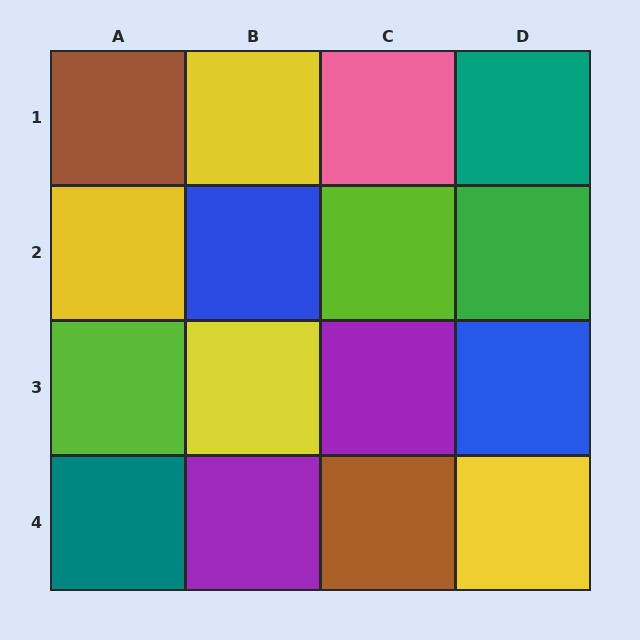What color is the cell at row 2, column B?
Blue.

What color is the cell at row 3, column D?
Blue.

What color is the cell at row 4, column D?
Yellow.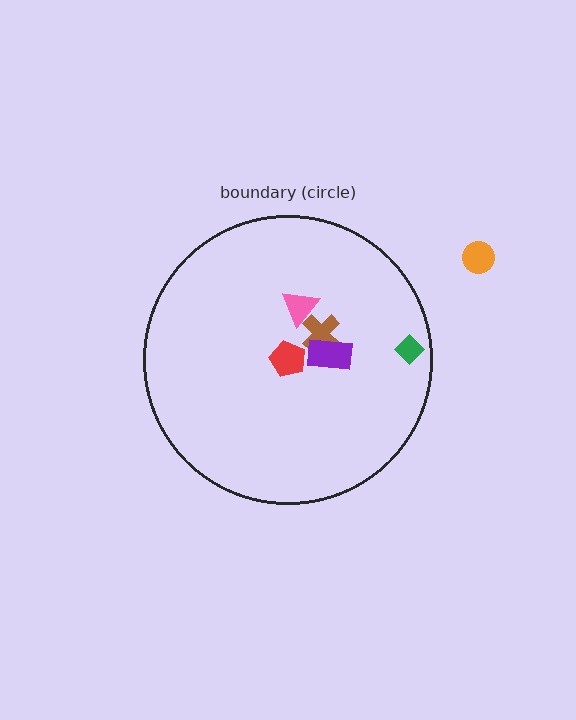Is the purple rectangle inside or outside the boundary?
Inside.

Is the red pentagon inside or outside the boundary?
Inside.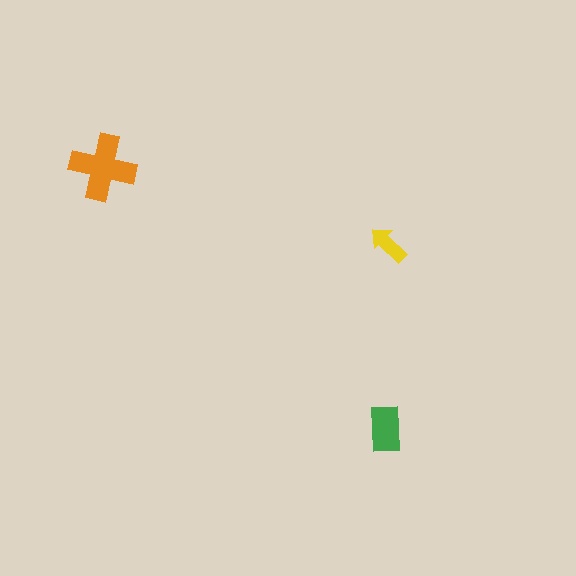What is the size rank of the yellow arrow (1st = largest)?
3rd.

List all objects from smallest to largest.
The yellow arrow, the green rectangle, the orange cross.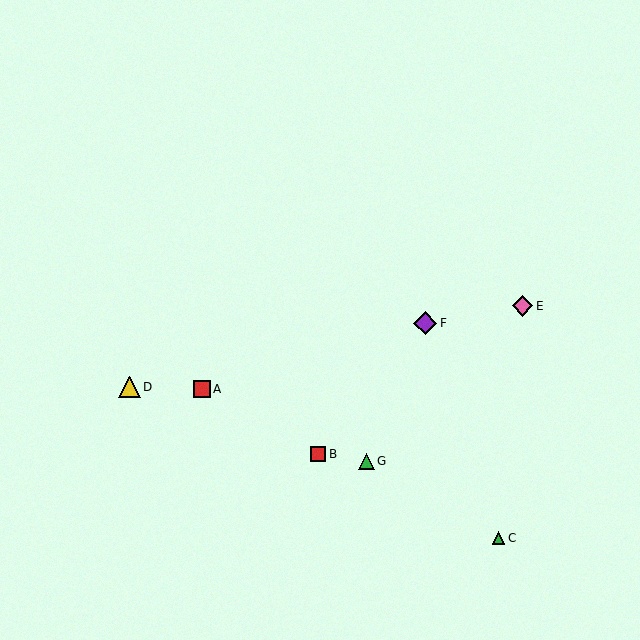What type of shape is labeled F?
Shape F is a purple diamond.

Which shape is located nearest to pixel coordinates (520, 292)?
The pink diamond (labeled E) at (522, 306) is nearest to that location.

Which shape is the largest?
The purple diamond (labeled F) is the largest.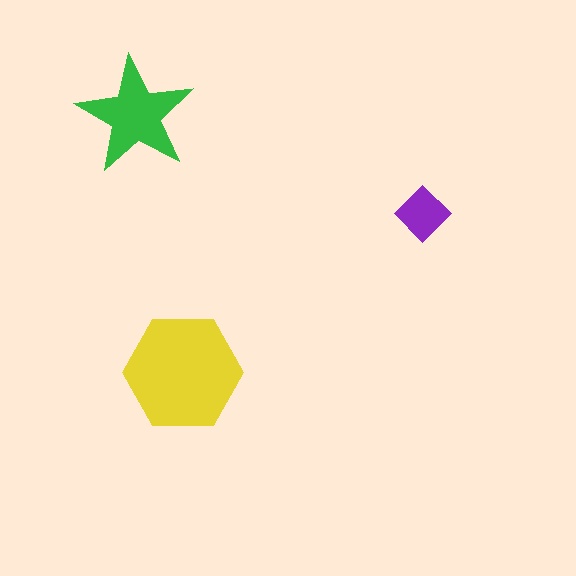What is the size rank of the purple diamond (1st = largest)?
3rd.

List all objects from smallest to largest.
The purple diamond, the green star, the yellow hexagon.